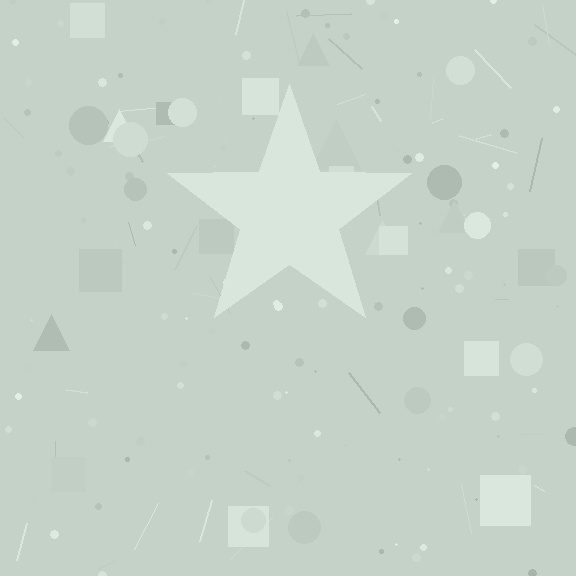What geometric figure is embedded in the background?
A star is embedded in the background.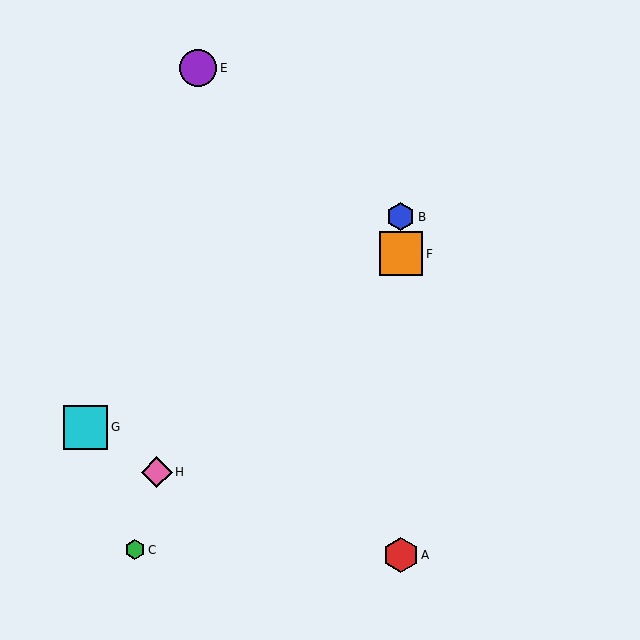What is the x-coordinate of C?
Object C is at x≈135.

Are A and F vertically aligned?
Yes, both are at x≈401.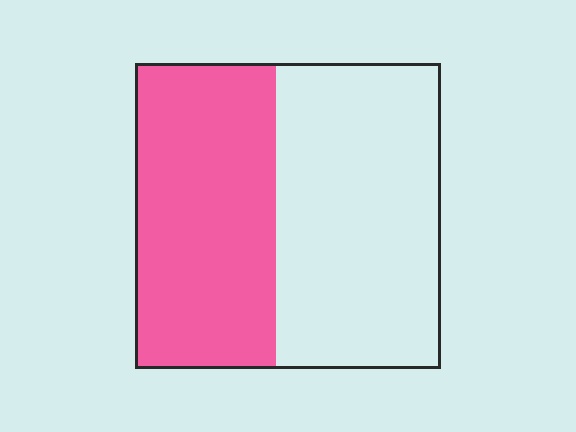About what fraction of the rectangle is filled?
About one half (1/2).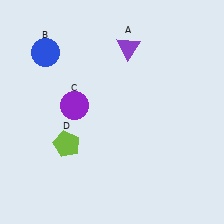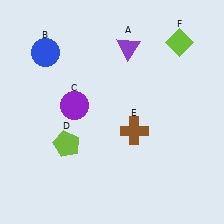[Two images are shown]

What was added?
A brown cross (E), a lime diamond (F) were added in Image 2.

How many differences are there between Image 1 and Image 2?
There are 2 differences between the two images.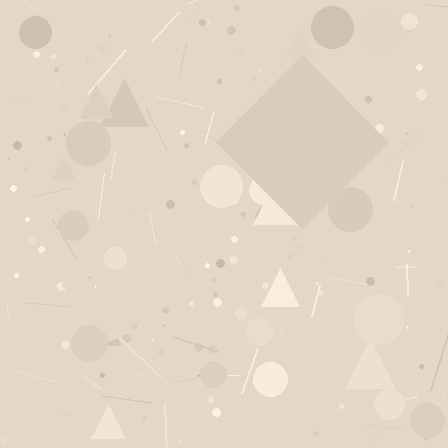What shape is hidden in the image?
A diamond is hidden in the image.